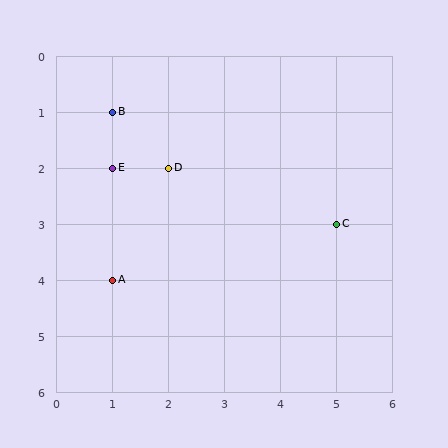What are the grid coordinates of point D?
Point D is at grid coordinates (2, 2).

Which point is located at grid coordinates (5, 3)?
Point C is at (5, 3).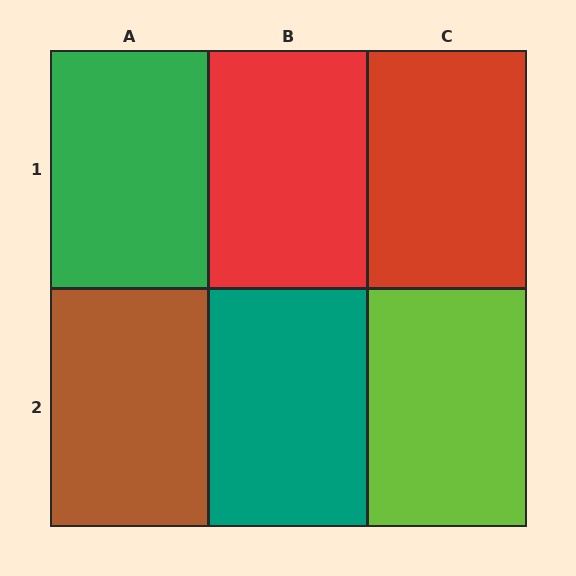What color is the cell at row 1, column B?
Red.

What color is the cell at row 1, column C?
Red.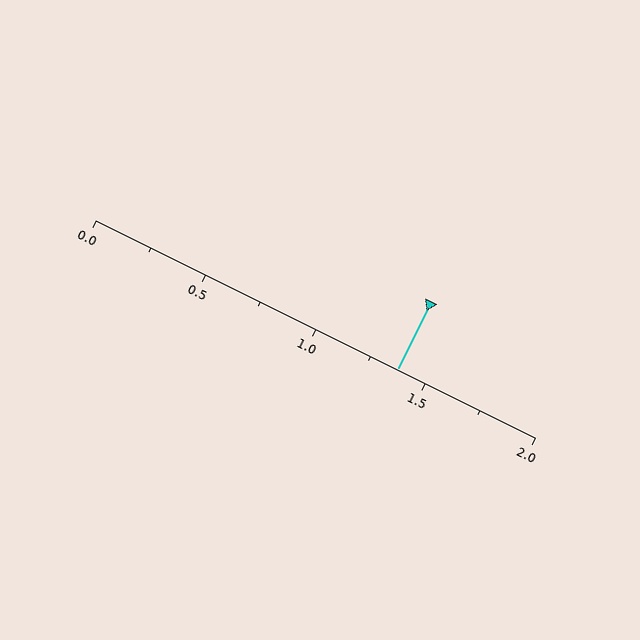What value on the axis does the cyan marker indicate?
The marker indicates approximately 1.38.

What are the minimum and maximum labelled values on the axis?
The axis runs from 0.0 to 2.0.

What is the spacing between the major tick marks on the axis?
The major ticks are spaced 0.5 apart.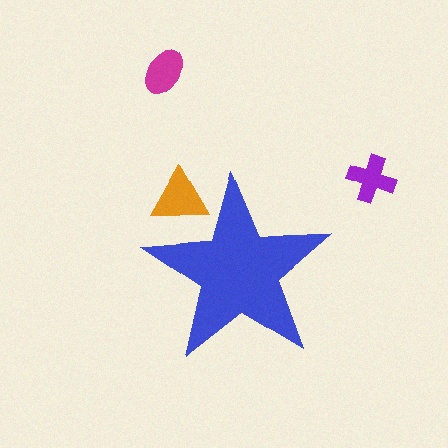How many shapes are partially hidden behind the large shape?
1 shape is partially hidden.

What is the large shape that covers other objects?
A blue star.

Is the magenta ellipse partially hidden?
No, the magenta ellipse is fully visible.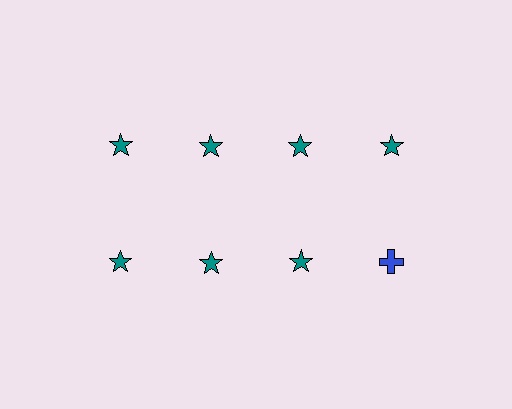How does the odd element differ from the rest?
It differs in both color (blue instead of teal) and shape (cross instead of star).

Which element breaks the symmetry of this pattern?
The blue cross in the second row, second from right column breaks the symmetry. All other shapes are teal stars.